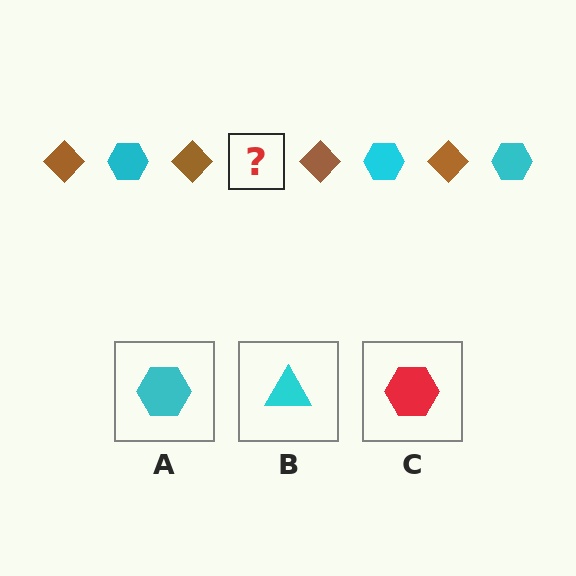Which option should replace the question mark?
Option A.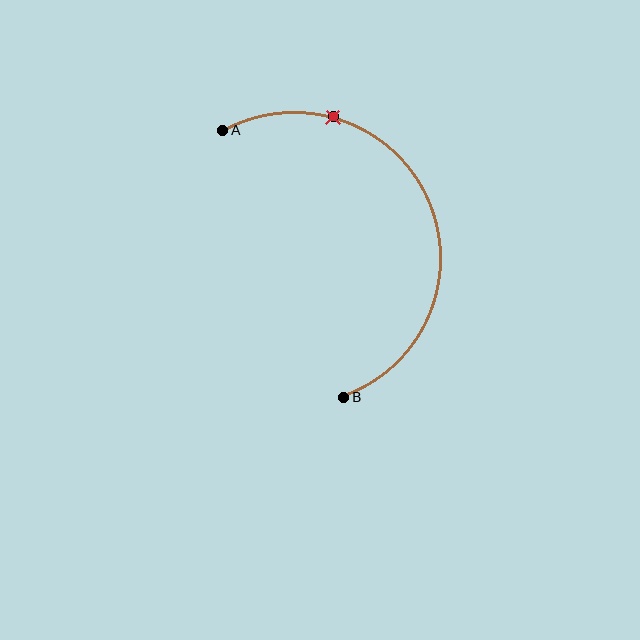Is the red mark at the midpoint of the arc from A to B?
No. The red mark lies on the arc but is closer to endpoint A. The arc midpoint would be at the point on the curve equidistant along the arc from both A and B.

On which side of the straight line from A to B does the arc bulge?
The arc bulges to the right of the straight line connecting A and B.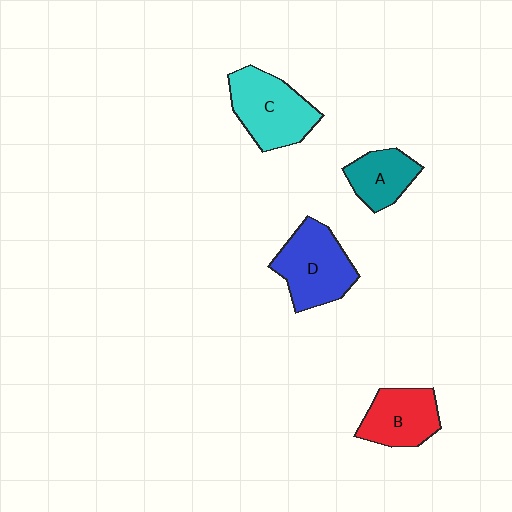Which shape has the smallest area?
Shape A (teal).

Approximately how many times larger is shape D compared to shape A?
Approximately 1.6 times.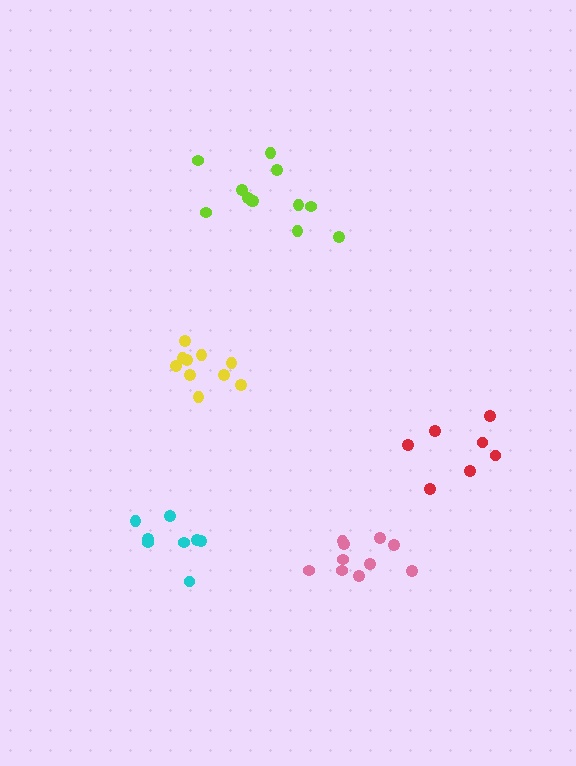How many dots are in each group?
Group 1: 12 dots, Group 2: 10 dots, Group 3: 10 dots, Group 4: 7 dots, Group 5: 8 dots (47 total).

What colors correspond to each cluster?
The clusters are colored: lime, yellow, pink, red, cyan.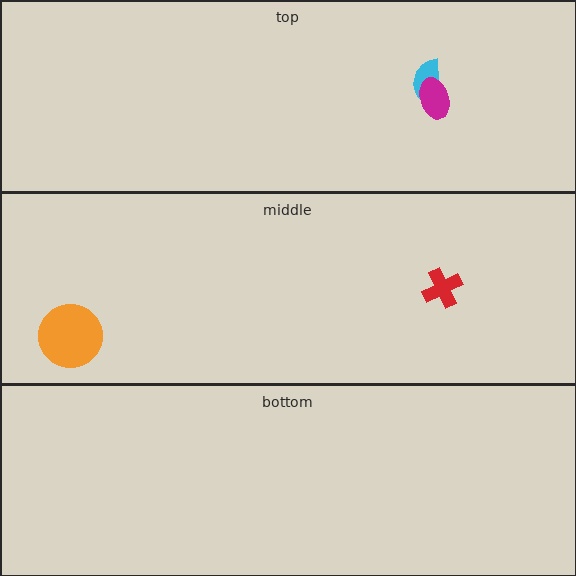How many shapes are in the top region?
2.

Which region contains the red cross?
The middle region.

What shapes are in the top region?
The cyan semicircle, the magenta ellipse.